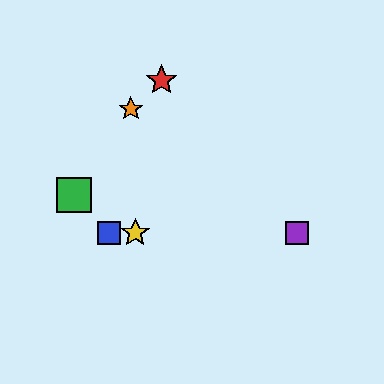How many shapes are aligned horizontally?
3 shapes (the blue square, the yellow star, the purple square) are aligned horizontally.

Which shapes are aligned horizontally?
The blue square, the yellow star, the purple square are aligned horizontally.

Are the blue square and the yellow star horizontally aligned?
Yes, both are at y≈233.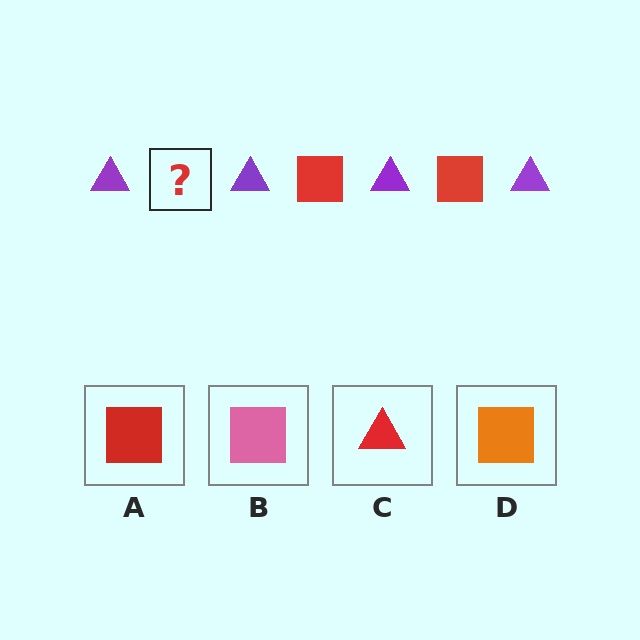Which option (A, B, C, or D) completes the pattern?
A.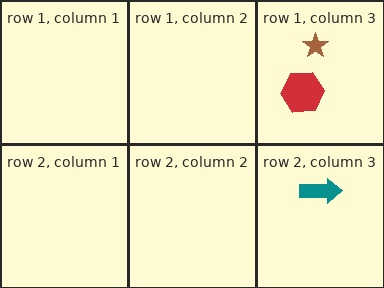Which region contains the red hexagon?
The row 1, column 3 region.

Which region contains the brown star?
The row 1, column 3 region.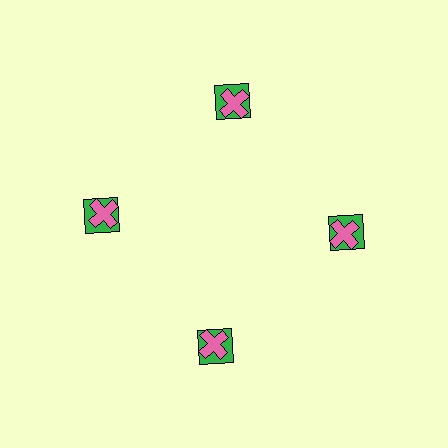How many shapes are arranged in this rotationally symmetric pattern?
There are 8 shapes, arranged in 4 groups of 2.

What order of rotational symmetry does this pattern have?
This pattern has 4-fold rotational symmetry.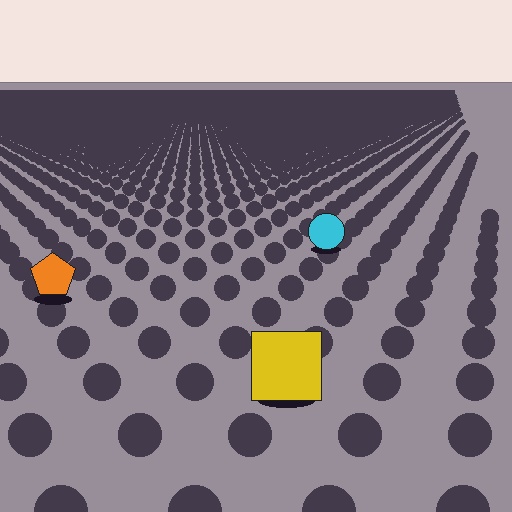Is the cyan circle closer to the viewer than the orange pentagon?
No. The orange pentagon is closer — you can tell from the texture gradient: the ground texture is coarser near it.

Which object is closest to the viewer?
The yellow square is closest. The texture marks near it are larger and more spread out.